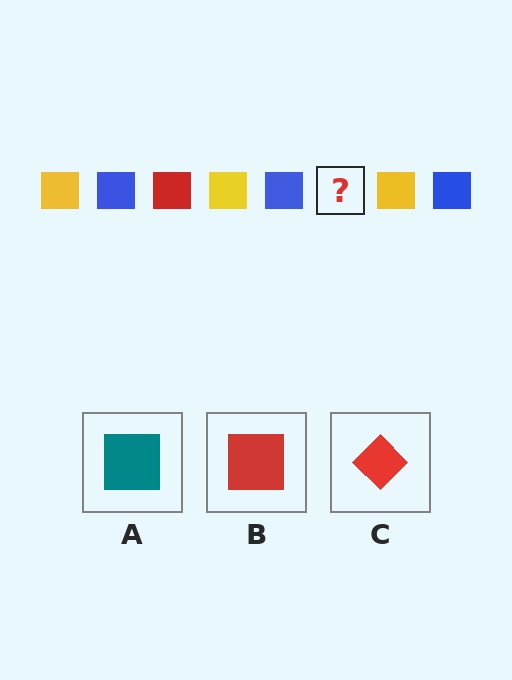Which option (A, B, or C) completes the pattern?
B.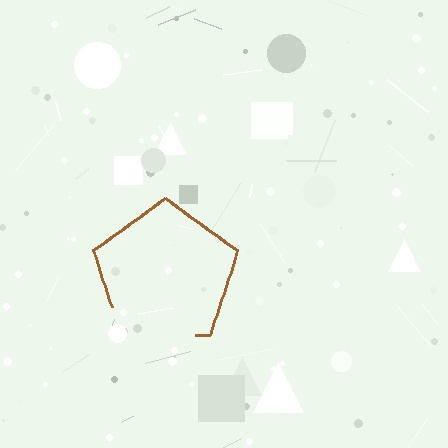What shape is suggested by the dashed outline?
The dashed outline suggests a pentagon.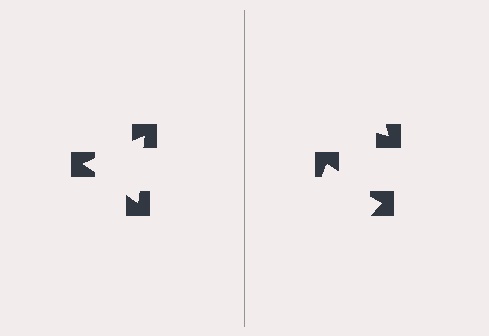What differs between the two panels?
The notched squares are positioned identically on both sides; only the wedge orientations differ. On the left they align to a triangle; on the right they are misaligned.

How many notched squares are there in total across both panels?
6 — 3 on each side.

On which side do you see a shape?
An illusory triangle appears on the left side. On the right side the wedge cuts are rotated, so no coherent shape forms.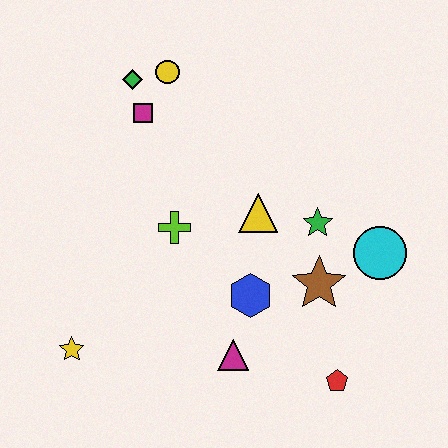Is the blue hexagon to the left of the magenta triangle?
No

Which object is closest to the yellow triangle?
The green star is closest to the yellow triangle.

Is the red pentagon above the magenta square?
No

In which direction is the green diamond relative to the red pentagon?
The green diamond is above the red pentagon.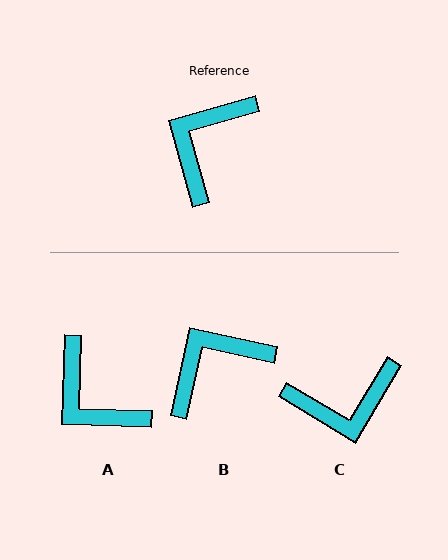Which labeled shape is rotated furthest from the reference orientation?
C, about 133 degrees away.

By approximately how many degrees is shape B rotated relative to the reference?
Approximately 28 degrees clockwise.